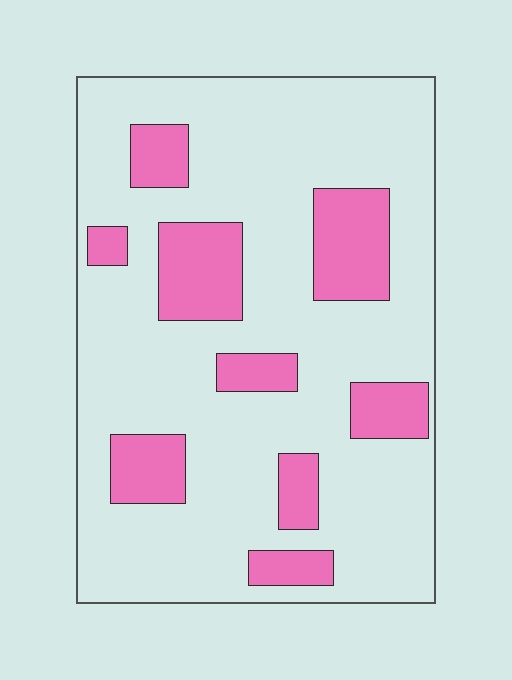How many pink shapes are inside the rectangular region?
9.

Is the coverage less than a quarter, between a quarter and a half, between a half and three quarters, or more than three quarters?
Less than a quarter.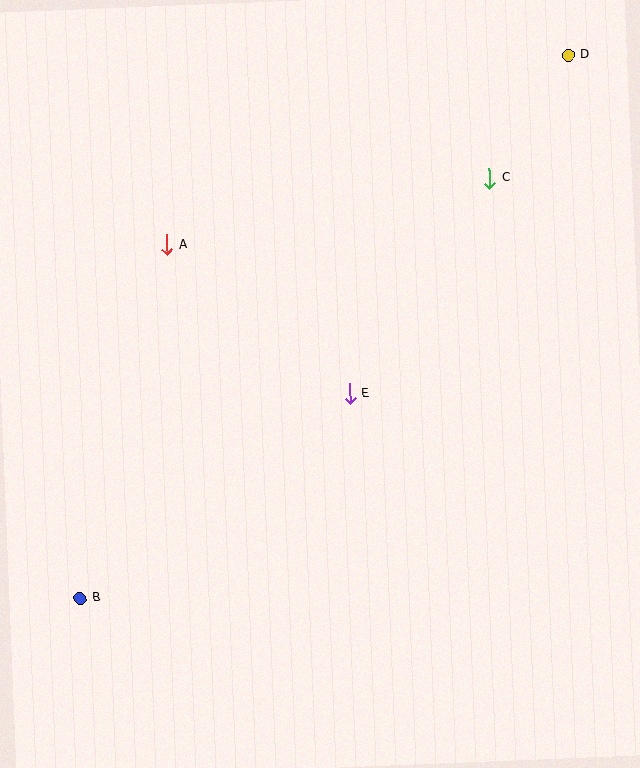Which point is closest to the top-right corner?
Point D is closest to the top-right corner.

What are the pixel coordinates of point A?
Point A is at (167, 245).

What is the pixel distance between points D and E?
The distance between D and E is 403 pixels.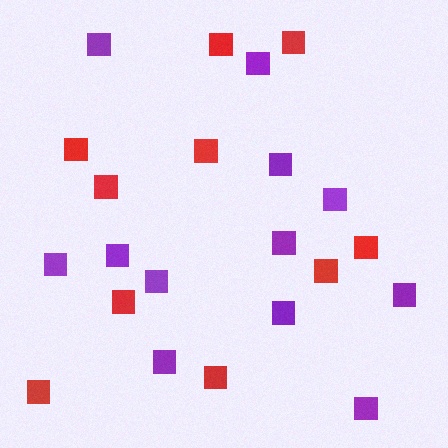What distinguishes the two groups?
There are 2 groups: one group of red squares (10) and one group of purple squares (12).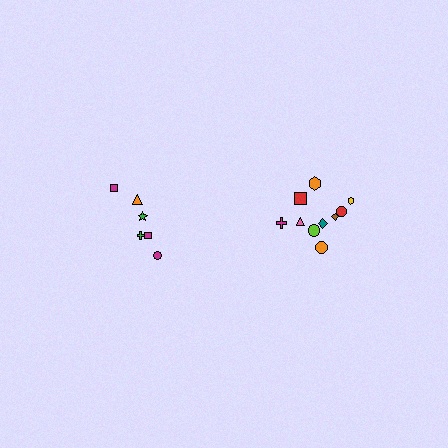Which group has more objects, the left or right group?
The right group.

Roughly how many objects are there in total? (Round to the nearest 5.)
Roughly 15 objects in total.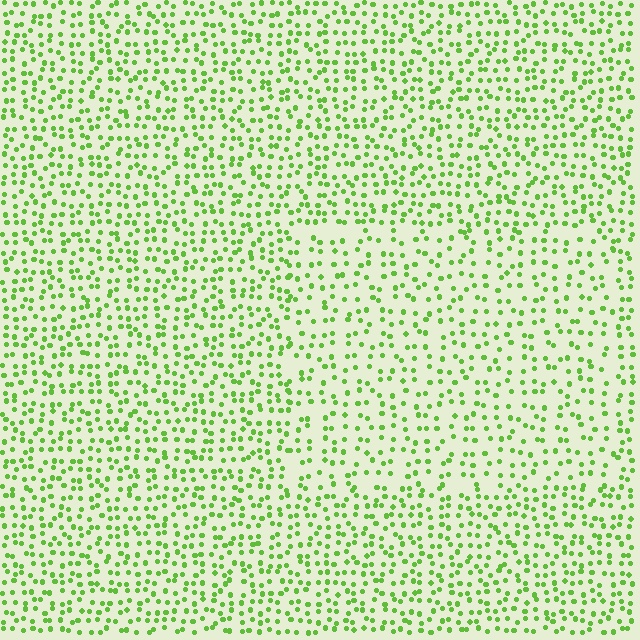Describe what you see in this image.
The image contains small lime elements arranged at two different densities. A rectangle-shaped region is visible where the elements are less densely packed than the surrounding area.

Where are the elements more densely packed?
The elements are more densely packed outside the rectangle boundary.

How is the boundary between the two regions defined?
The boundary is defined by a change in element density (approximately 1.5x ratio). All elements are the same color, size, and shape.